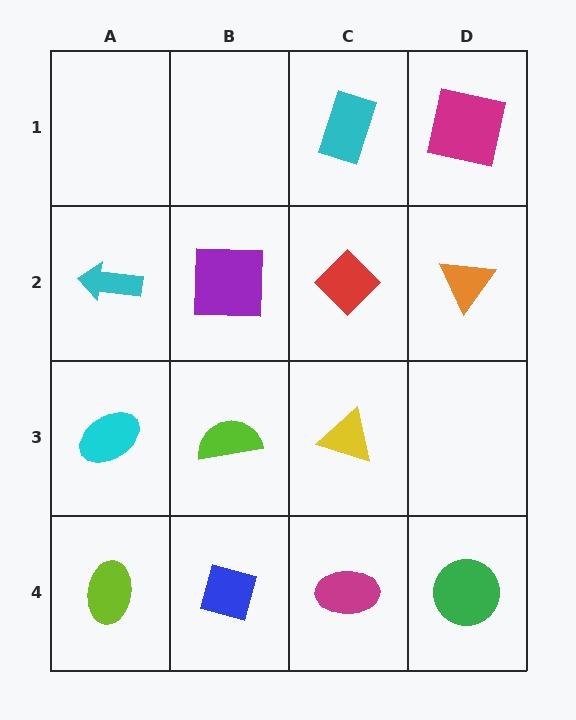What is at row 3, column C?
A yellow triangle.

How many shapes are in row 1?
2 shapes.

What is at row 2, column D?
An orange triangle.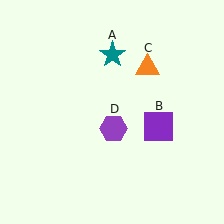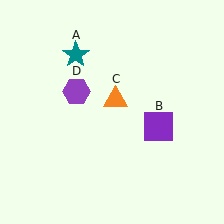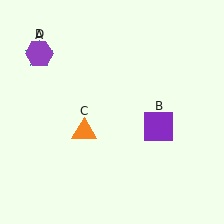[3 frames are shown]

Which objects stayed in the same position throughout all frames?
Purple square (object B) remained stationary.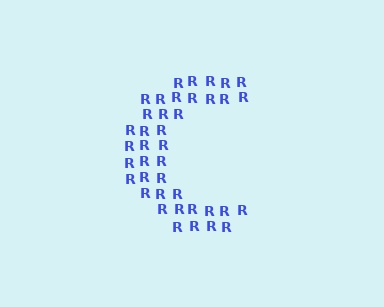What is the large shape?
The large shape is the letter C.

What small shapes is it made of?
It is made of small letter R's.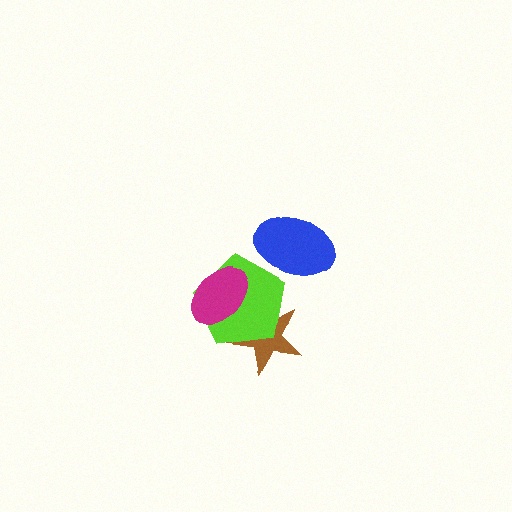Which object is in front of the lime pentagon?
The magenta ellipse is in front of the lime pentagon.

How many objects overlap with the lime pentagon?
3 objects overlap with the lime pentagon.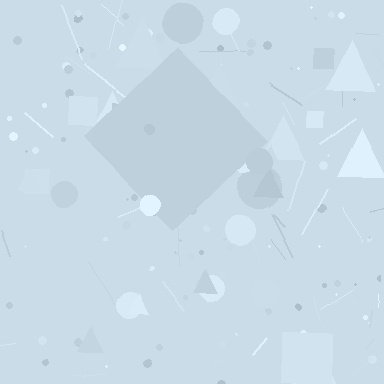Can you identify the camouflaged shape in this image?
The camouflaged shape is a diamond.